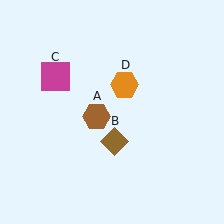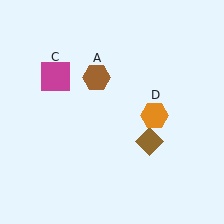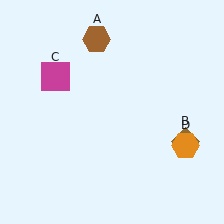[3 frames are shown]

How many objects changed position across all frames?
3 objects changed position: brown hexagon (object A), brown diamond (object B), orange hexagon (object D).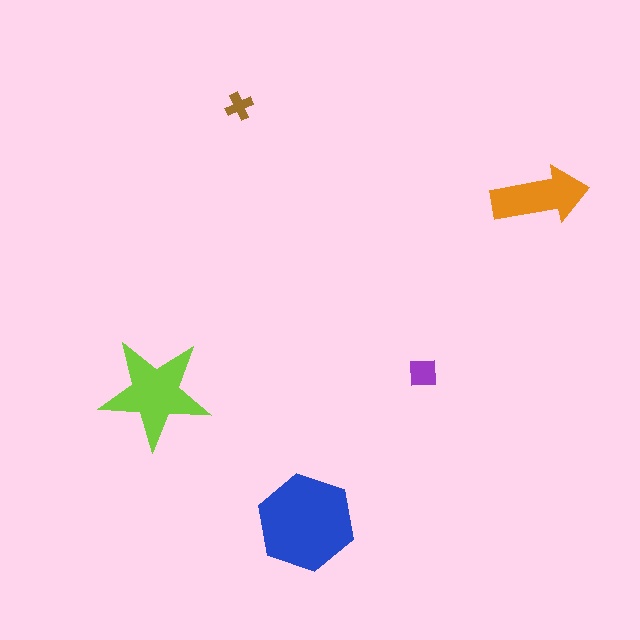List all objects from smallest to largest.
The brown cross, the purple square, the orange arrow, the lime star, the blue hexagon.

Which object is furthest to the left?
The lime star is leftmost.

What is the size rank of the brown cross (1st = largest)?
5th.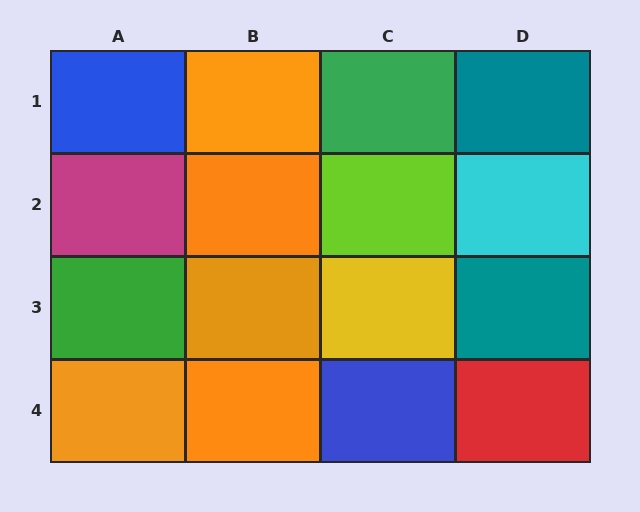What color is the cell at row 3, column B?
Orange.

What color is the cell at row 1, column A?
Blue.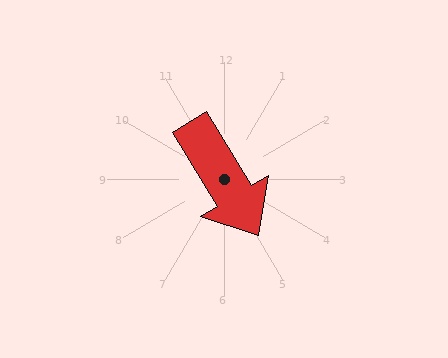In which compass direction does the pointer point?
Southeast.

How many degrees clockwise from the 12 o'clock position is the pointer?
Approximately 149 degrees.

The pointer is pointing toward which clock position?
Roughly 5 o'clock.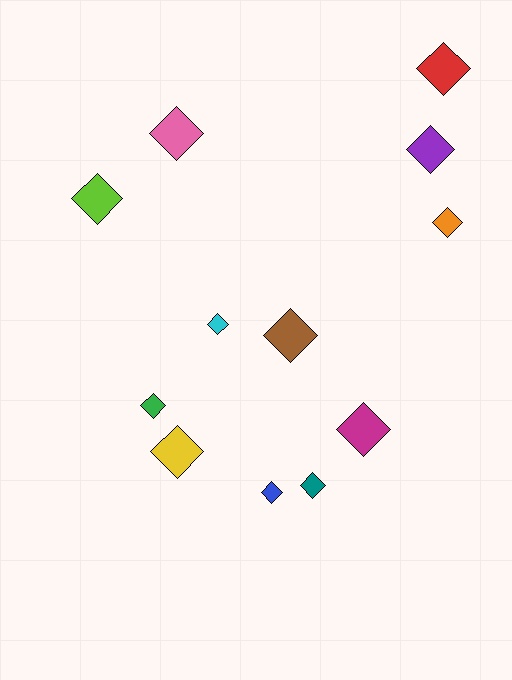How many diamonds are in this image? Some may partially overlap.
There are 12 diamonds.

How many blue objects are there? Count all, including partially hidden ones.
There is 1 blue object.